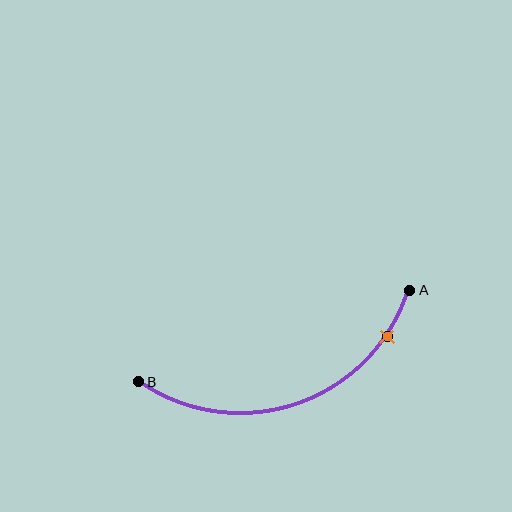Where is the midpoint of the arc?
The arc midpoint is the point on the curve farthest from the straight line joining A and B. It sits below that line.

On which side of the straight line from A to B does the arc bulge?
The arc bulges below the straight line connecting A and B.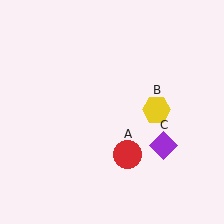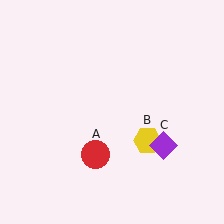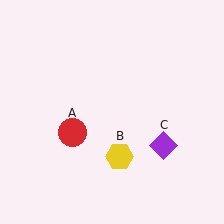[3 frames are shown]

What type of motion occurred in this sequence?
The red circle (object A), yellow hexagon (object B) rotated clockwise around the center of the scene.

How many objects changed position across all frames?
2 objects changed position: red circle (object A), yellow hexagon (object B).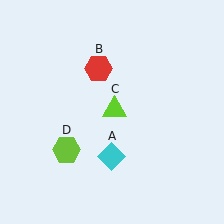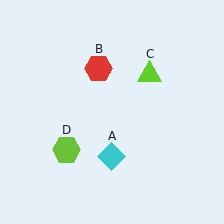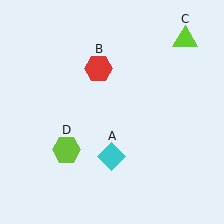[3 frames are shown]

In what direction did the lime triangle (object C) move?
The lime triangle (object C) moved up and to the right.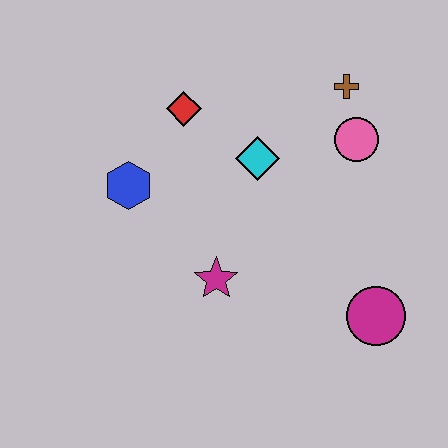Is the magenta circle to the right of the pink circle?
Yes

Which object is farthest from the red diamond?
The magenta circle is farthest from the red diamond.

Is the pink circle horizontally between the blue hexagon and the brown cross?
No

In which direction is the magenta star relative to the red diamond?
The magenta star is below the red diamond.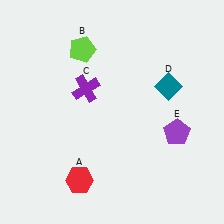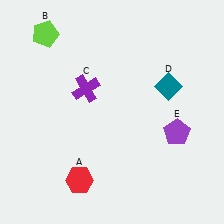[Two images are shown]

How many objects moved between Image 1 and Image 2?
1 object moved between the two images.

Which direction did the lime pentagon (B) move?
The lime pentagon (B) moved left.